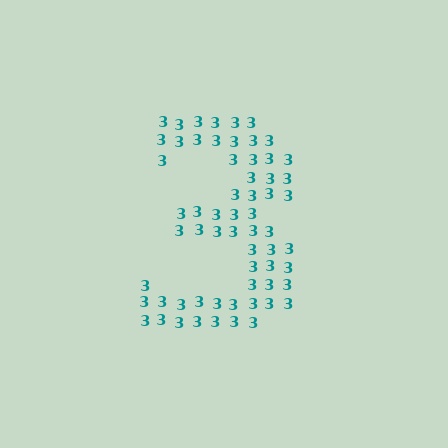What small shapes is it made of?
It is made of small digit 3's.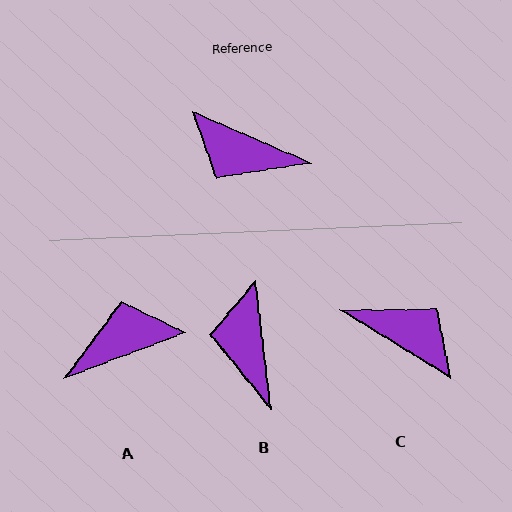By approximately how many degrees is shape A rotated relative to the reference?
Approximately 135 degrees clockwise.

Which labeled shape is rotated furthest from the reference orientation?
C, about 172 degrees away.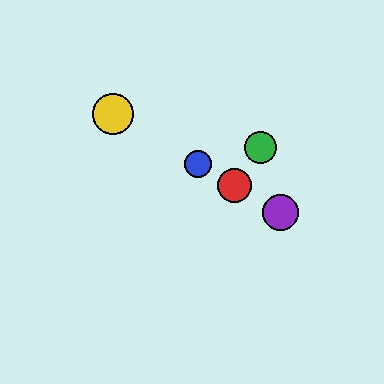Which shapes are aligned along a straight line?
The red circle, the blue circle, the yellow circle, the purple circle are aligned along a straight line.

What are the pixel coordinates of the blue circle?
The blue circle is at (198, 164).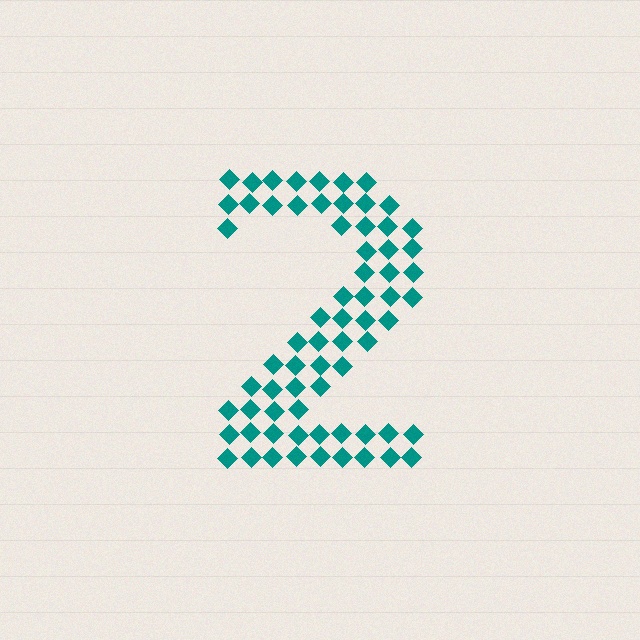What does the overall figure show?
The overall figure shows the digit 2.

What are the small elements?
The small elements are diamonds.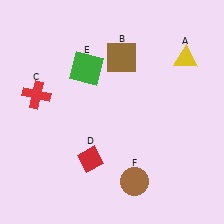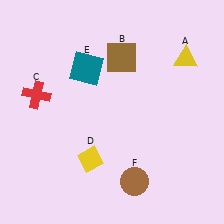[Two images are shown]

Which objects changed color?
D changed from red to yellow. E changed from green to teal.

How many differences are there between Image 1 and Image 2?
There are 2 differences between the two images.